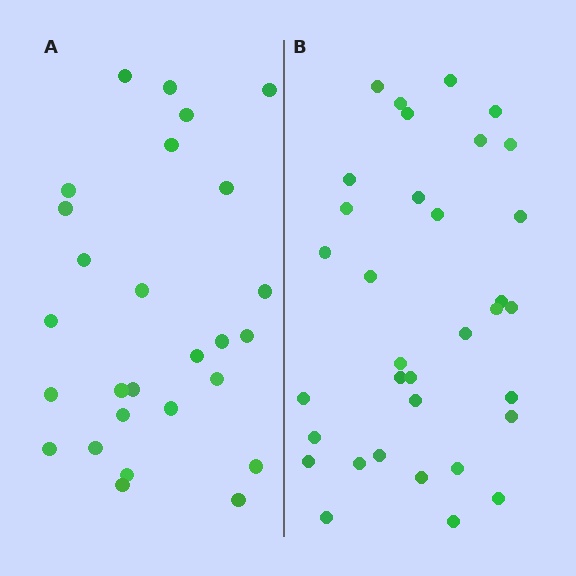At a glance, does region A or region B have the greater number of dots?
Region B (the right region) has more dots.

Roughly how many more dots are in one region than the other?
Region B has roughly 8 or so more dots than region A.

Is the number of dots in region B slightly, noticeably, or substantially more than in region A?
Region B has noticeably more, but not dramatically so. The ratio is roughly 1.3 to 1.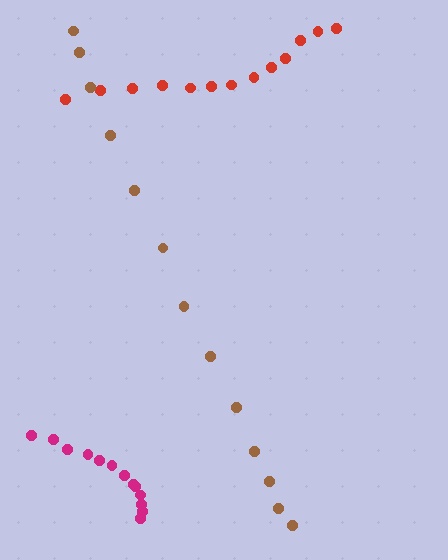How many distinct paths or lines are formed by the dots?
There are 3 distinct paths.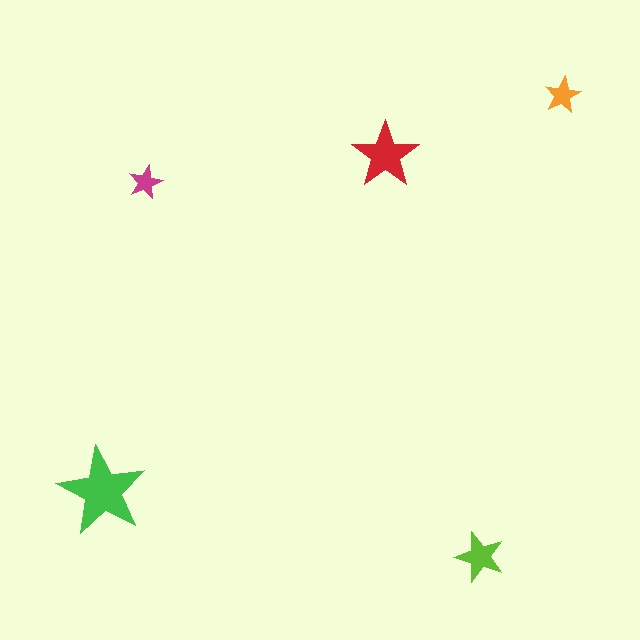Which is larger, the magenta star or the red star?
The red one.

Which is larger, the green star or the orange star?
The green one.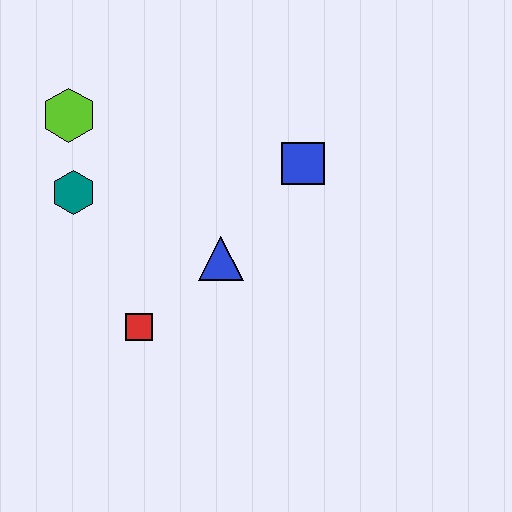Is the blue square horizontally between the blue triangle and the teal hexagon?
No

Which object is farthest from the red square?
The blue square is farthest from the red square.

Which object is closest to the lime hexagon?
The teal hexagon is closest to the lime hexagon.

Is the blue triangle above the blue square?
No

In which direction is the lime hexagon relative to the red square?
The lime hexagon is above the red square.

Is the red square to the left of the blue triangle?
Yes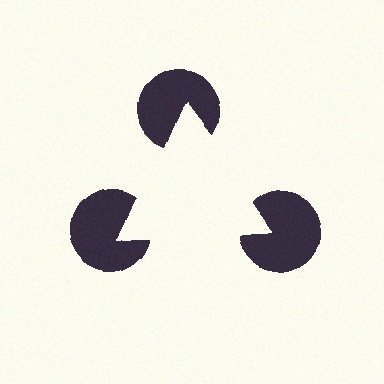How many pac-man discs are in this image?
There are 3 — one at each vertex of the illusory triangle.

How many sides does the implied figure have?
3 sides.